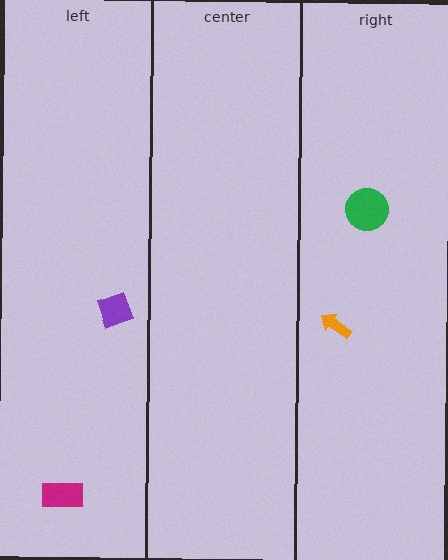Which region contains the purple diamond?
The left region.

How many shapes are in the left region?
2.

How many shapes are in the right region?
2.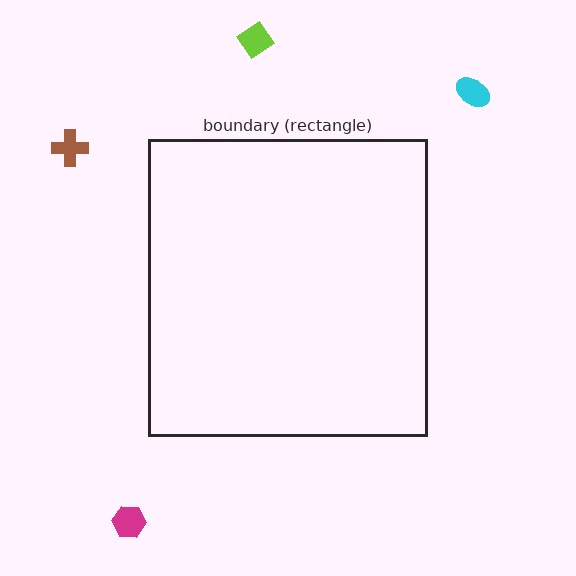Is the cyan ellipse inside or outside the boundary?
Outside.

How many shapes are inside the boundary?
0 inside, 4 outside.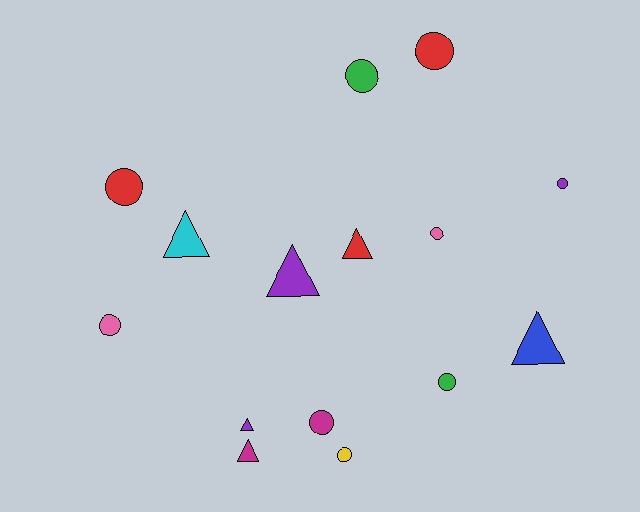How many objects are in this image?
There are 15 objects.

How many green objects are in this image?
There are 2 green objects.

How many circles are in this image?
There are 9 circles.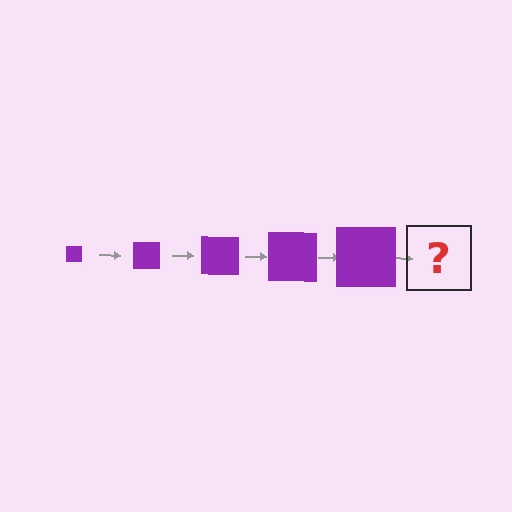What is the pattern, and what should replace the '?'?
The pattern is that the square gets progressively larger each step. The '?' should be a purple square, larger than the previous one.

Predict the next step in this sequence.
The next step is a purple square, larger than the previous one.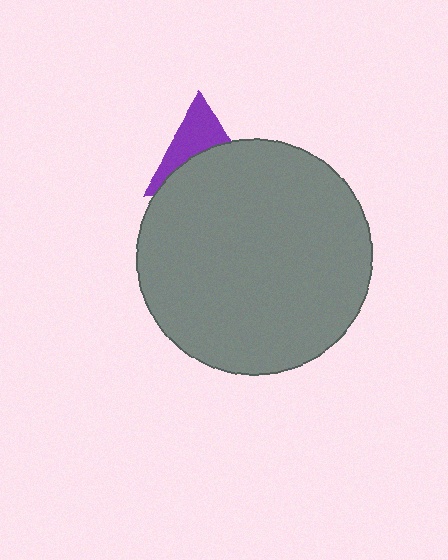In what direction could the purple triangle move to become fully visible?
The purple triangle could move up. That would shift it out from behind the gray circle entirely.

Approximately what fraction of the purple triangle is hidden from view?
Roughly 56% of the purple triangle is hidden behind the gray circle.